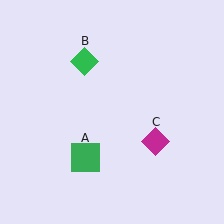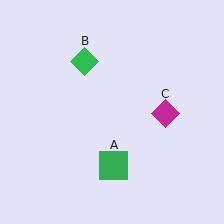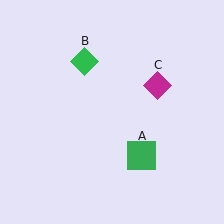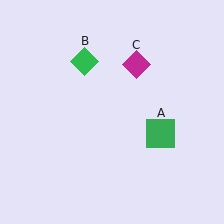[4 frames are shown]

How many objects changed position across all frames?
2 objects changed position: green square (object A), magenta diamond (object C).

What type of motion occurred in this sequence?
The green square (object A), magenta diamond (object C) rotated counterclockwise around the center of the scene.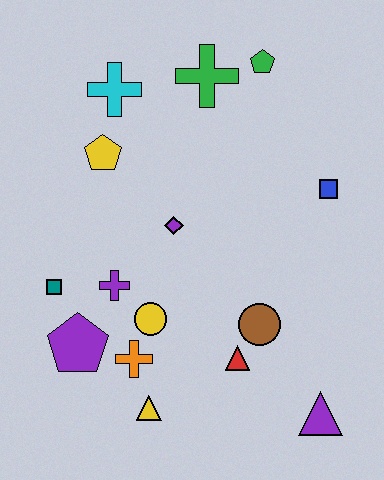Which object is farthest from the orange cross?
The green pentagon is farthest from the orange cross.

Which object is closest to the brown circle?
The red triangle is closest to the brown circle.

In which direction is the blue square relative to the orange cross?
The blue square is to the right of the orange cross.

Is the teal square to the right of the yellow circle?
No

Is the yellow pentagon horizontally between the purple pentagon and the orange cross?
Yes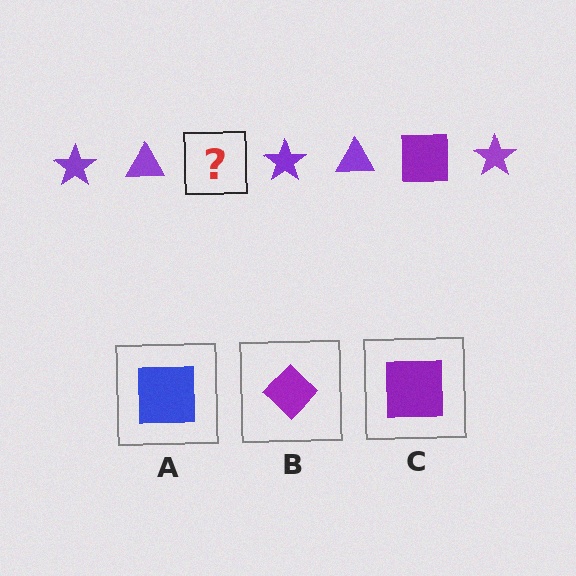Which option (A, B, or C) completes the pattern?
C.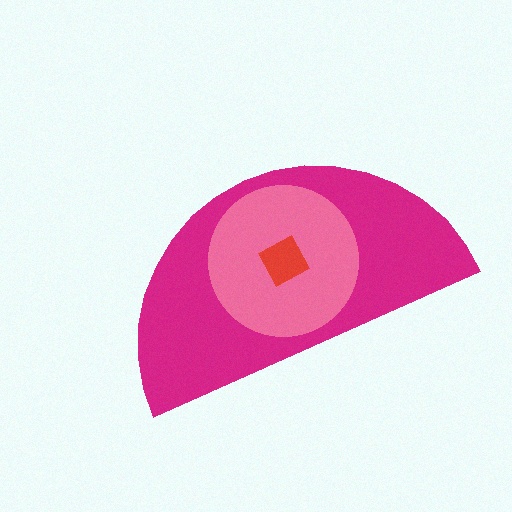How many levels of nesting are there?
3.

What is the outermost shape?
The magenta semicircle.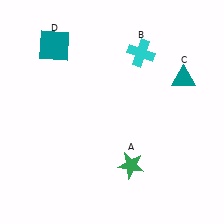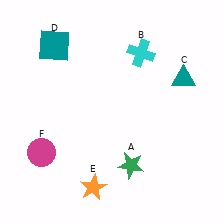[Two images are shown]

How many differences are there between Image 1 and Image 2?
There are 2 differences between the two images.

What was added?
An orange star (E), a magenta circle (F) were added in Image 2.